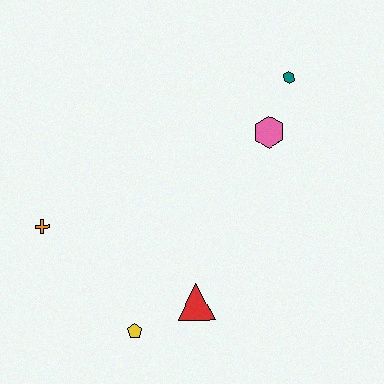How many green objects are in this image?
There are no green objects.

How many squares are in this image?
There are no squares.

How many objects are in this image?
There are 5 objects.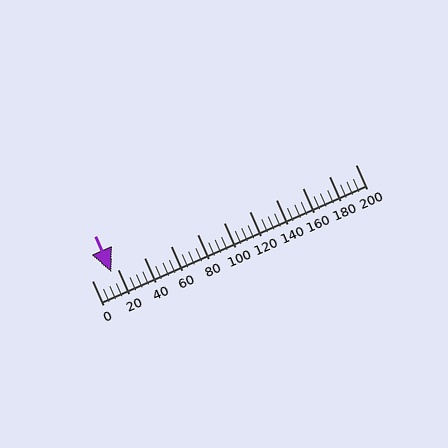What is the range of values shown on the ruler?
The ruler shows values from 0 to 200.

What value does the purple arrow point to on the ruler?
The purple arrow points to approximately 15.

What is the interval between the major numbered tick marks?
The major tick marks are spaced 20 units apart.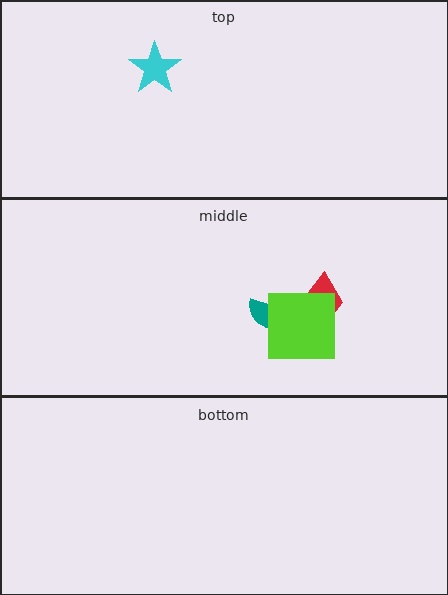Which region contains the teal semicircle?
The middle region.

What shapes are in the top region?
The cyan star.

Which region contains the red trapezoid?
The middle region.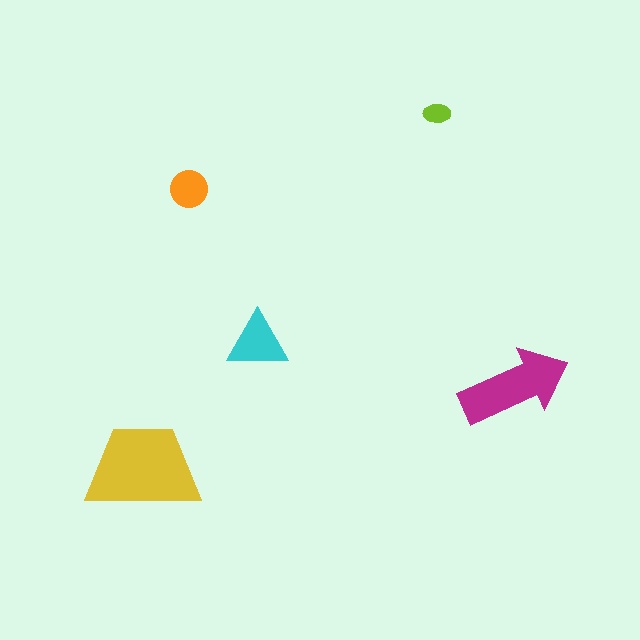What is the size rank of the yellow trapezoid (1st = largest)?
1st.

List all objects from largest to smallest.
The yellow trapezoid, the magenta arrow, the cyan triangle, the orange circle, the lime ellipse.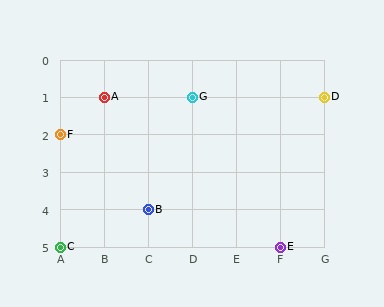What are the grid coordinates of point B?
Point B is at grid coordinates (C, 4).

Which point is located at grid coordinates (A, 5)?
Point C is at (A, 5).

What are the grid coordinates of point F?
Point F is at grid coordinates (A, 2).